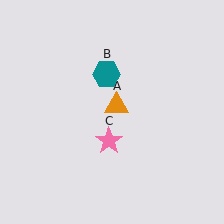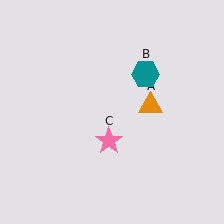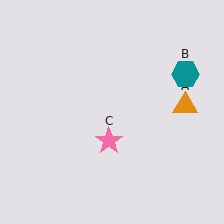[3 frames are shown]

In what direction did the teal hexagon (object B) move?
The teal hexagon (object B) moved right.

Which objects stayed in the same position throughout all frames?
Pink star (object C) remained stationary.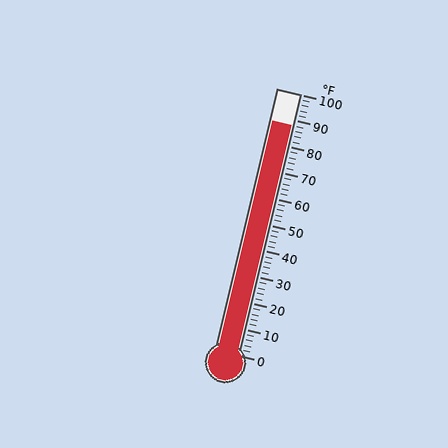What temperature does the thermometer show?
The thermometer shows approximately 88°F.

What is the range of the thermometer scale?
The thermometer scale ranges from 0°F to 100°F.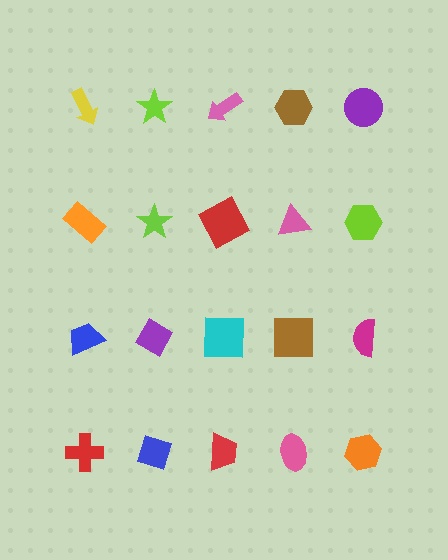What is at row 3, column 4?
A brown square.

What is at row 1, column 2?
A lime star.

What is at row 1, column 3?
A pink arrow.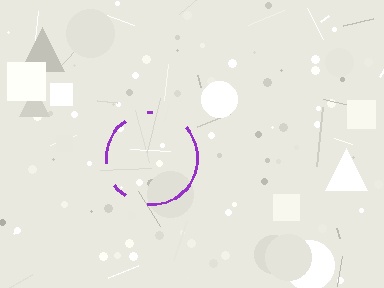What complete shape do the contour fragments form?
The contour fragments form a circle.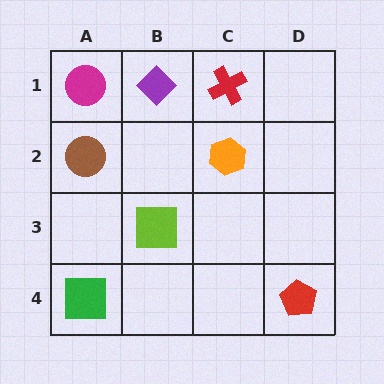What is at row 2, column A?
A brown circle.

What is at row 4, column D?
A red pentagon.